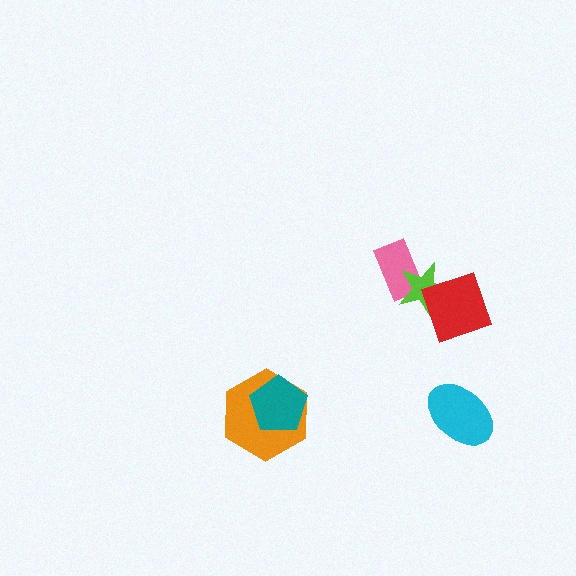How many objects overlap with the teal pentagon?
1 object overlaps with the teal pentagon.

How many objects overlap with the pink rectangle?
1 object overlaps with the pink rectangle.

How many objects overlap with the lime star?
2 objects overlap with the lime star.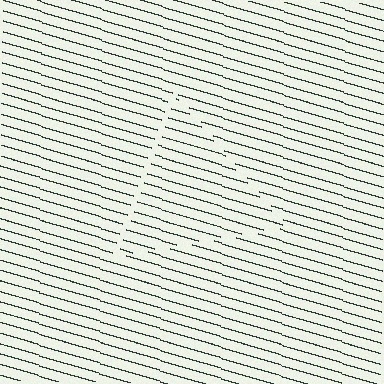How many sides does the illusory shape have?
3 sides — the line-ends trace a triangle.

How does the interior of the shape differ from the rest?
The interior of the shape contains the same grating, shifted by half a period — the contour is defined by the phase discontinuity where line-ends from the inner and outer gratings abut.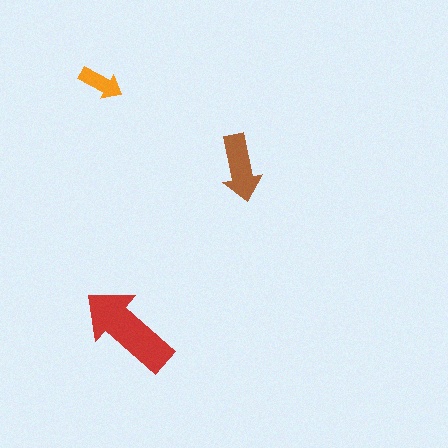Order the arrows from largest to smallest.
the red one, the brown one, the orange one.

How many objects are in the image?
There are 3 objects in the image.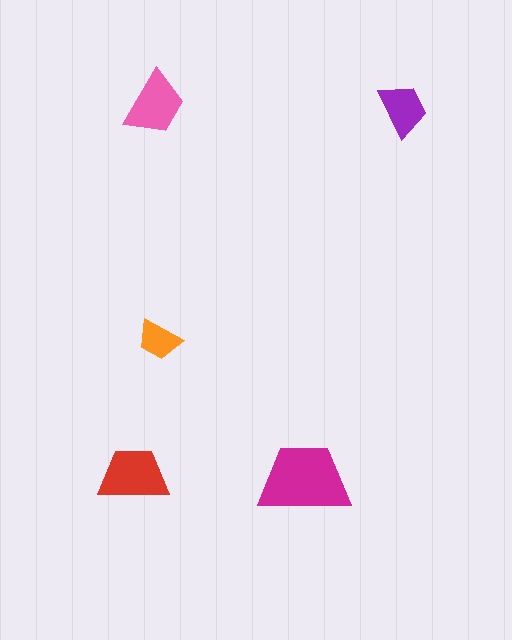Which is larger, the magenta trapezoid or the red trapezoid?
The magenta one.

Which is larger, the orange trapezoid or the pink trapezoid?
The pink one.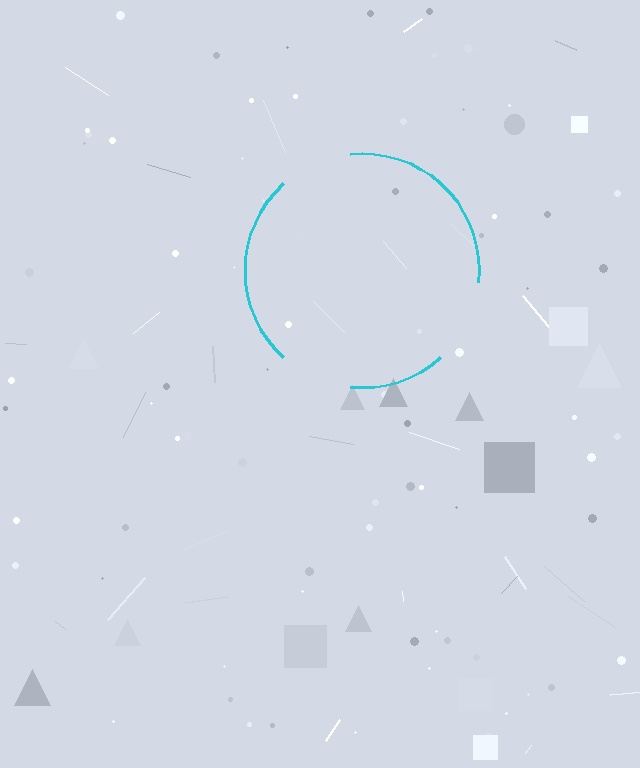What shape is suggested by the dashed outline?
The dashed outline suggests a circle.